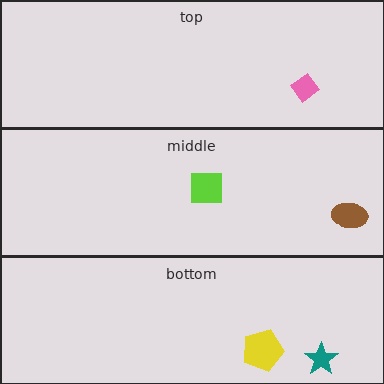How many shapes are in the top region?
1.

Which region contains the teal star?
The bottom region.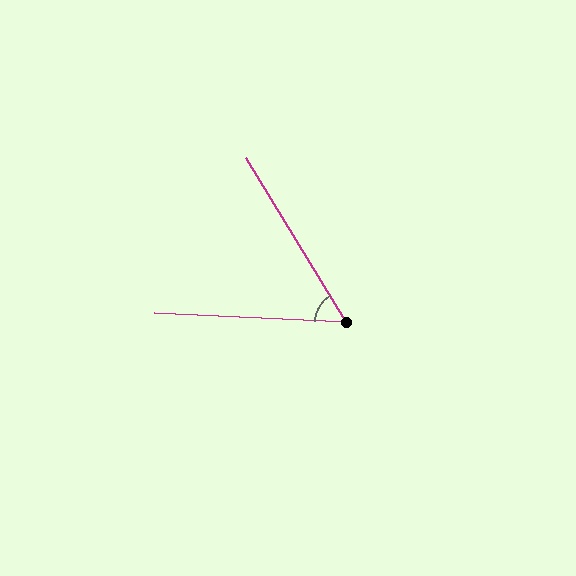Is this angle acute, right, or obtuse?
It is acute.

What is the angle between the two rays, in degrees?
Approximately 56 degrees.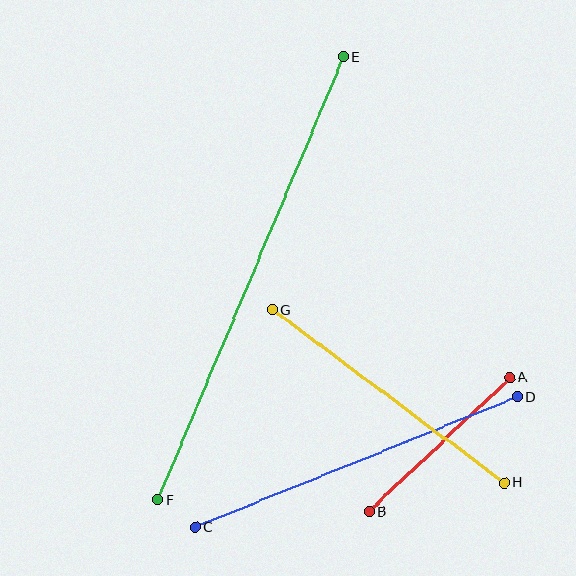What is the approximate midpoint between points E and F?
The midpoint is at approximately (251, 278) pixels.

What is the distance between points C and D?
The distance is approximately 347 pixels.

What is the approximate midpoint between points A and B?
The midpoint is at approximately (439, 445) pixels.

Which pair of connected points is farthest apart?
Points E and F are farthest apart.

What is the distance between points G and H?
The distance is approximately 289 pixels.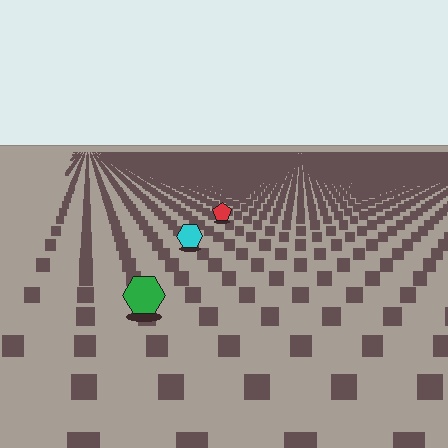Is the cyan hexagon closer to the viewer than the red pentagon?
Yes. The cyan hexagon is closer — you can tell from the texture gradient: the ground texture is coarser near it.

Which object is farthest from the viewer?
The red pentagon is farthest from the viewer. It appears smaller and the ground texture around it is denser.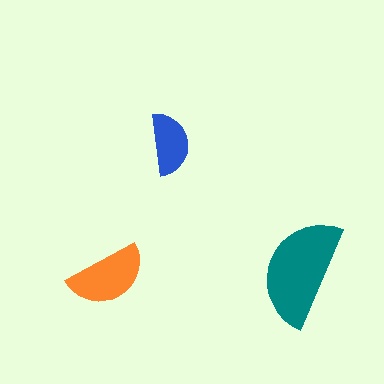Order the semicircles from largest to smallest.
the teal one, the orange one, the blue one.